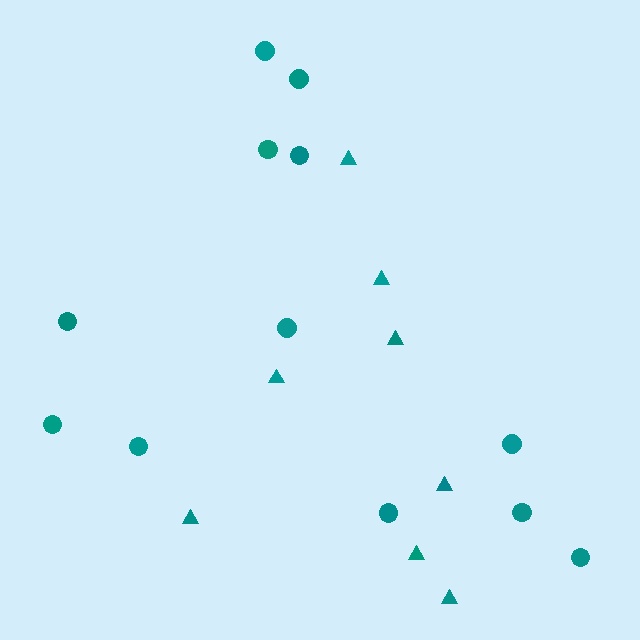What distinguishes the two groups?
There are 2 groups: one group of circles (12) and one group of triangles (8).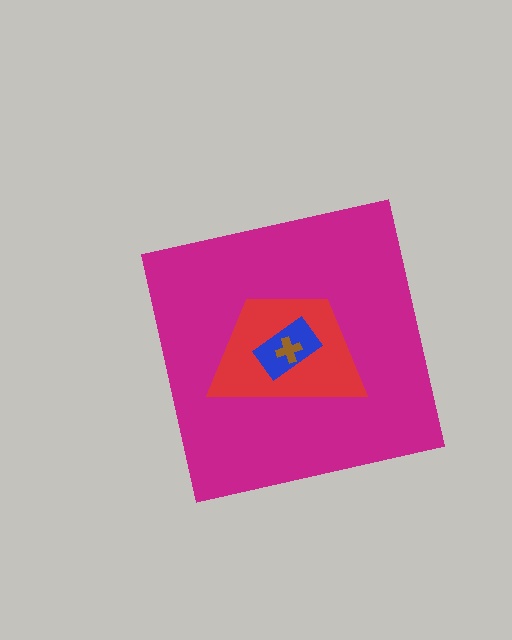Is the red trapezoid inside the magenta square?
Yes.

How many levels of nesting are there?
4.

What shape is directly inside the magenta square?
The red trapezoid.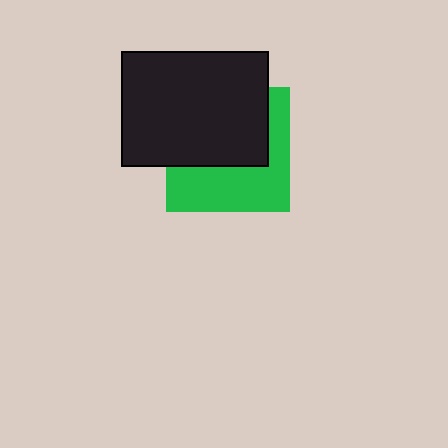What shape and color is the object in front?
The object in front is a black rectangle.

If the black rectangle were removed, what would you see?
You would see the complete green square.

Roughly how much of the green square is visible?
About half of it is visible (roughly 46%).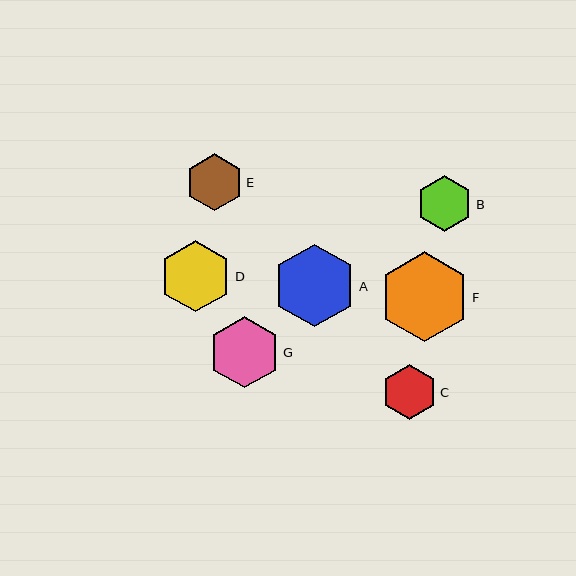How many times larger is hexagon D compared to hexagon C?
Hexagon D is approximately 1.3 times the size of hexagon C.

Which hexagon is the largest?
Hexagon F is the largest with a size of approximately 90 pixels.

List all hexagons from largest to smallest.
From largest to smallest: F, A, D, G, E, B, C.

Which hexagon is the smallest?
Hexagon C is the smallest with a size of approximately 55 pixels.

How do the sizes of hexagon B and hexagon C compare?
Hexagon B and hexagon C are approximately the same size.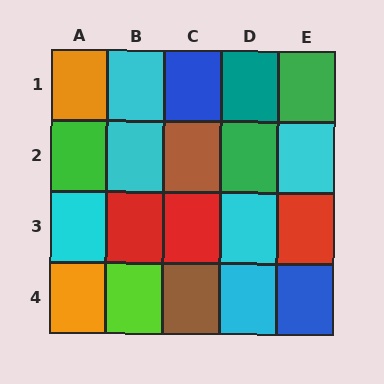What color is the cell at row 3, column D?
Cyan.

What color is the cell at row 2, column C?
Brown.